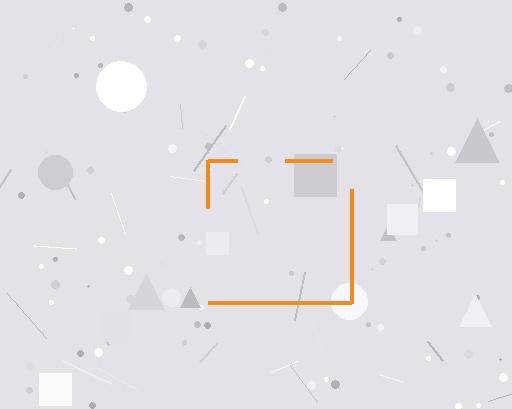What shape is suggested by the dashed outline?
The dashed outline suggests a square.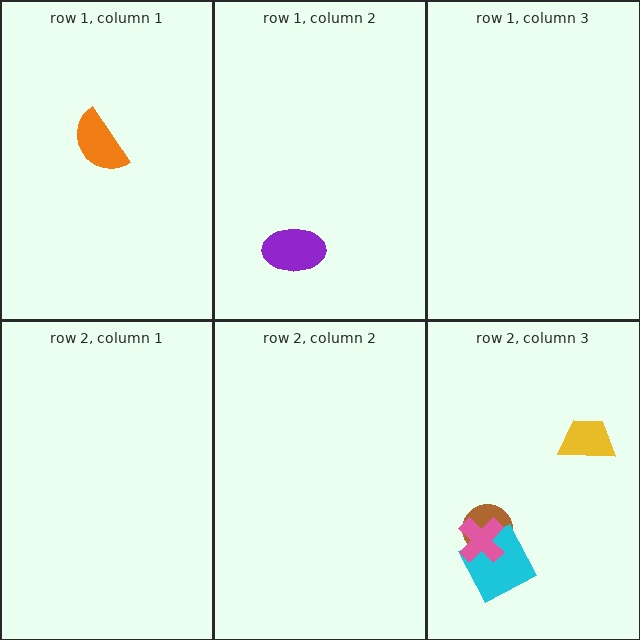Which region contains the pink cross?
The row 2, column 3 region.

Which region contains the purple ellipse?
The row 1, column 2 region.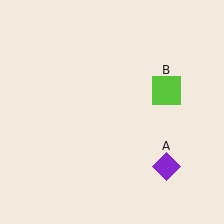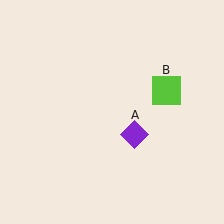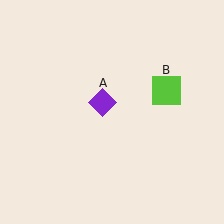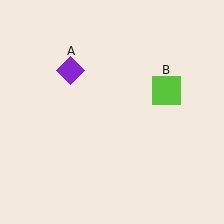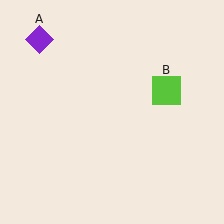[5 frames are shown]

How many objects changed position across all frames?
1 object changed position: purple diamond (object A).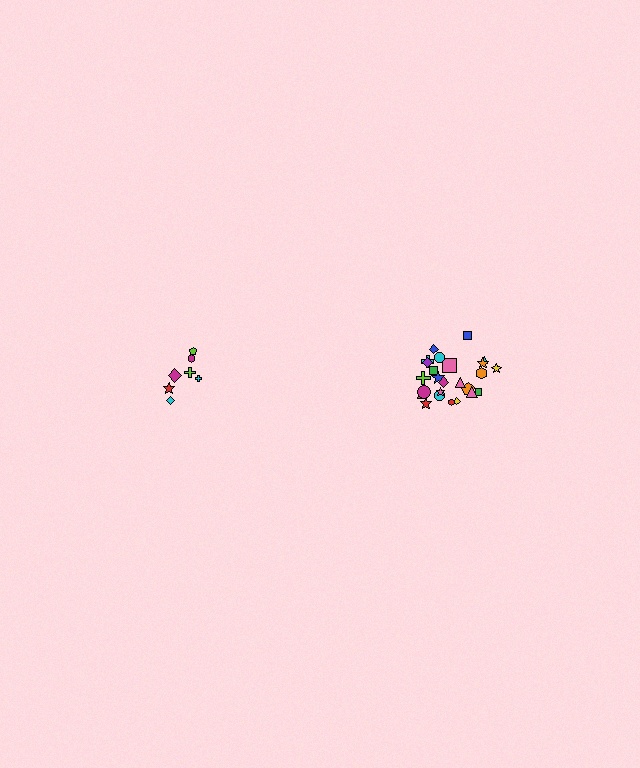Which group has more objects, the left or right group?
The right group.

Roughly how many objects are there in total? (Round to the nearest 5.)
Roughly 30 objects in total.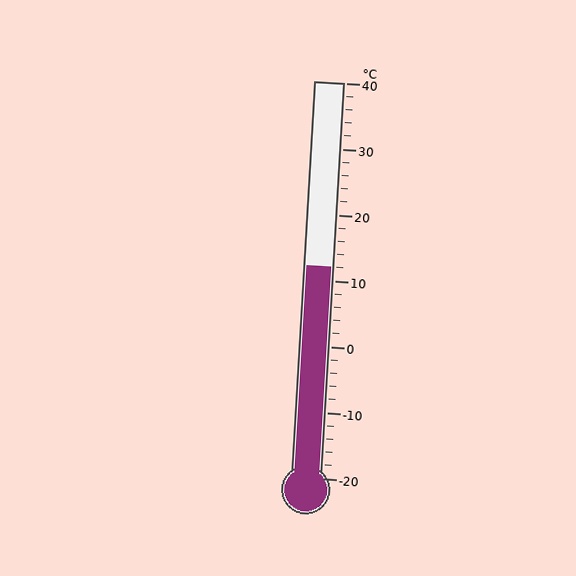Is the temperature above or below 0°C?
The temperature is above 0°C.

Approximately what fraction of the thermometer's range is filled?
The thermometer is filled to approximately 55% of its range.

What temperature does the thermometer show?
The thermometer shows approximately 12°C.